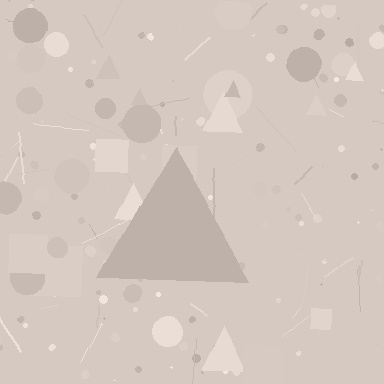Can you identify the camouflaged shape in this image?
The camouflaged shape is a triangle.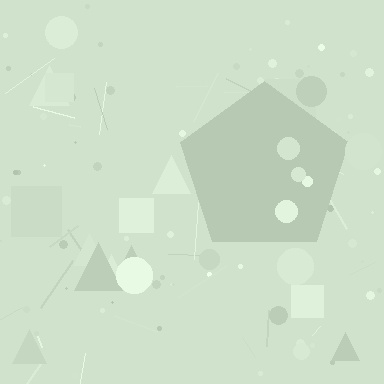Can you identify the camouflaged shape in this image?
The camouflaged shape is a pentagon.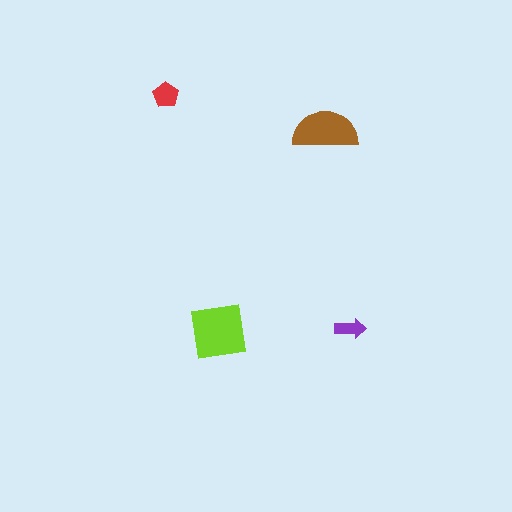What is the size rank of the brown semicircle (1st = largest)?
2nd.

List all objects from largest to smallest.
The lime square, the brown semicircle, the red pentagon, the purple arrow.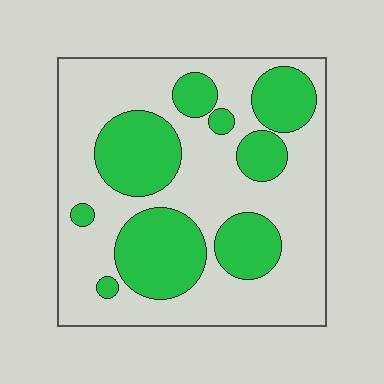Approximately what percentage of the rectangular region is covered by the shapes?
Approximately 35%.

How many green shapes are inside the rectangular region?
9.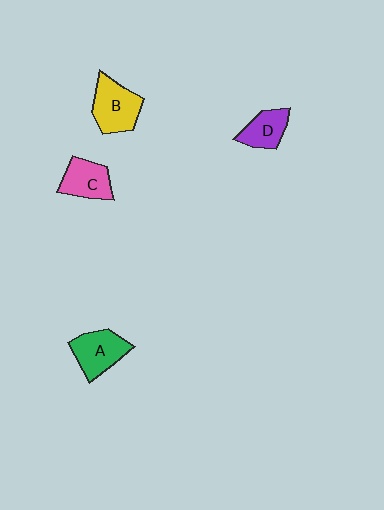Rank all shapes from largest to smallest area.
From largest to smallest: B (yellow), A (green), C (pink), D (purple).